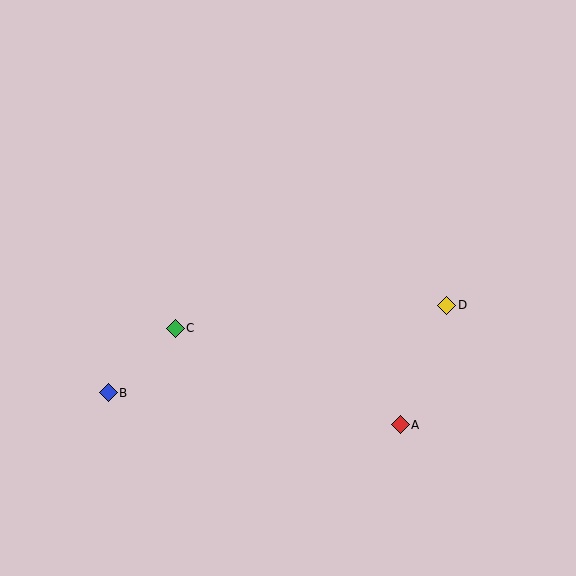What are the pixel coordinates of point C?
Point C is at (175, 328).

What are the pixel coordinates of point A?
Point A is at (400, 425).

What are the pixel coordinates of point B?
Point B is at (108, 393).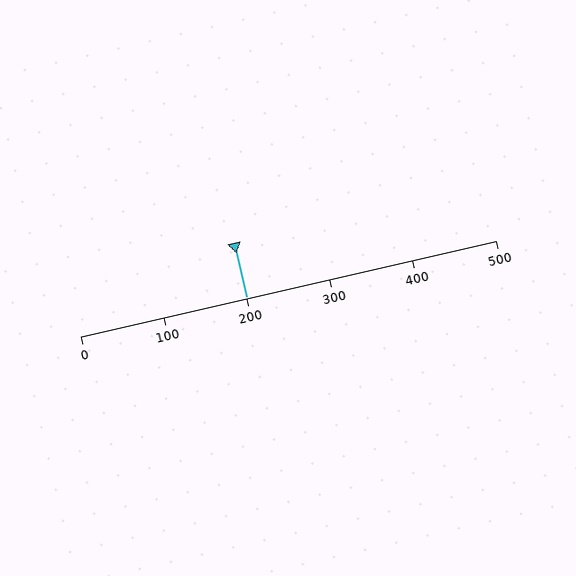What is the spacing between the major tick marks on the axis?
The major ticks are spaced 100 apart.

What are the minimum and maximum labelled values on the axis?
The axis runs from 0 to 500.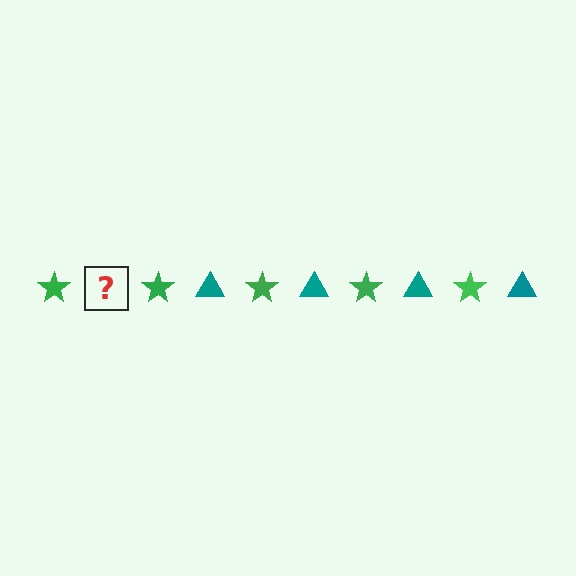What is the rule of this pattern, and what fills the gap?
The rule is that the pattern alternates between green star and teal triangle. The gap should be filled with a teal triangle.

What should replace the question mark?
The question mark should be replaced with a teal triangle.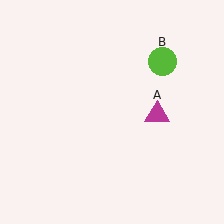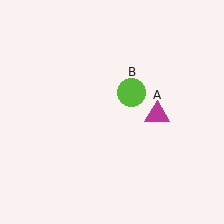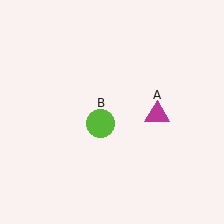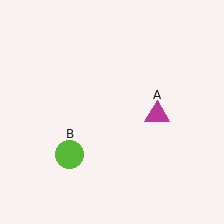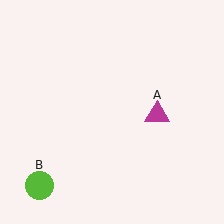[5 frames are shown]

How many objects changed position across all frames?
1 object changed position: lime circle (object B).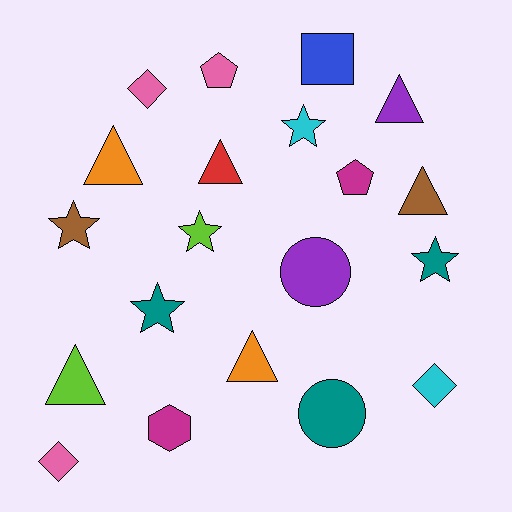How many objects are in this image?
There are 20 objects.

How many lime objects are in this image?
There are 2 lime objects.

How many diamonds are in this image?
There are 3 diamonds.